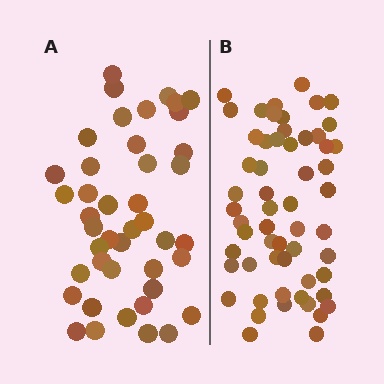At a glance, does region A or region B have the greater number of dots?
Region B (the right region) has more dots.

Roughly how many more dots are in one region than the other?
Region B has approximately 15 more dots than region A.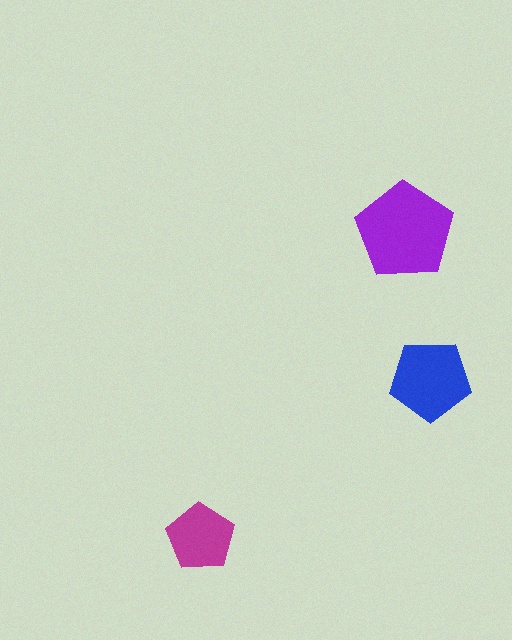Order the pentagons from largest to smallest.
the purple one, the blue one, the magenta one.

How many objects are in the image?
There are 3 objects in the image.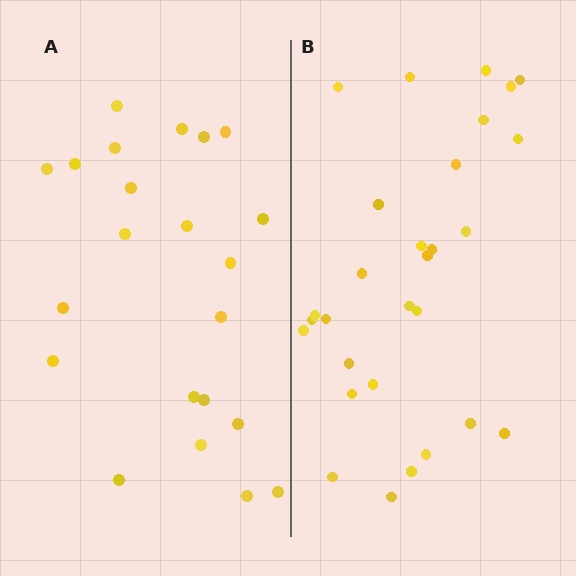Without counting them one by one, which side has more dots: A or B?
Region B (the right region) has more dots.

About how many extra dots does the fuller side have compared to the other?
Region B has roughly 8 or so more dots than region A.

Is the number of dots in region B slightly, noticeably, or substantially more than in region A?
Region B has noticeably more, but not dramatically so. The ratio is roughly 1.3 to 1.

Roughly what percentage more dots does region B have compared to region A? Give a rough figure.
About 30% more.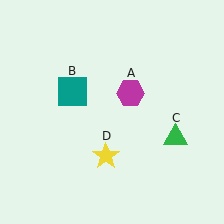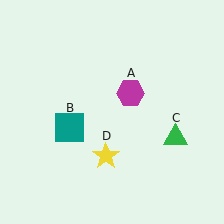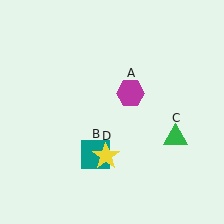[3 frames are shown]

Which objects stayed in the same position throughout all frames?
Magenta hexagon (object A) and green triangle (object C) and yellow star (object D) remained stationary.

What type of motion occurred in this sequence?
The teal square (object B) rotated counterclockwise around the center of the scene.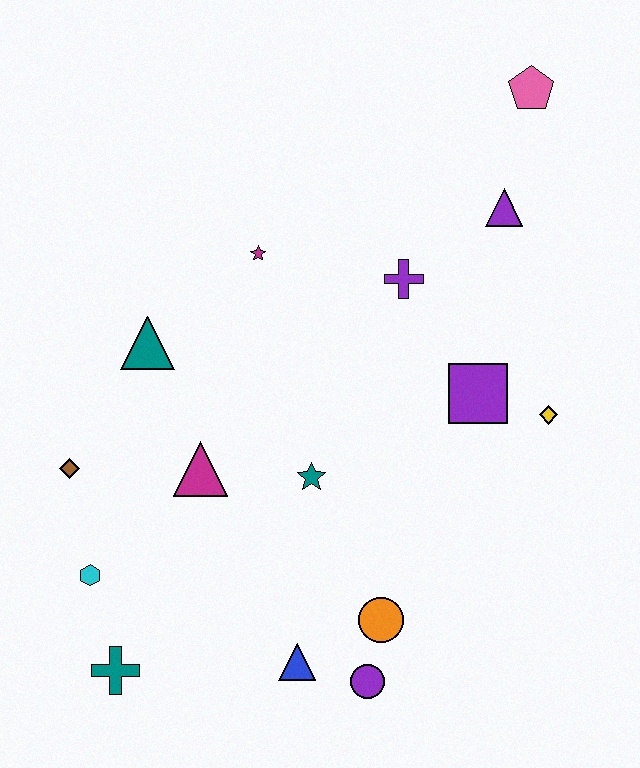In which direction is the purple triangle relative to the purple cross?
The purple triangle is to the right of the purple cross.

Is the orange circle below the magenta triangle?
Yes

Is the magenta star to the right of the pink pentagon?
No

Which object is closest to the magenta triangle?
The teal star is closest to the magenta triangle.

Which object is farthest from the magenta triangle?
The pink pentagon is farthest from the magenta triangle.